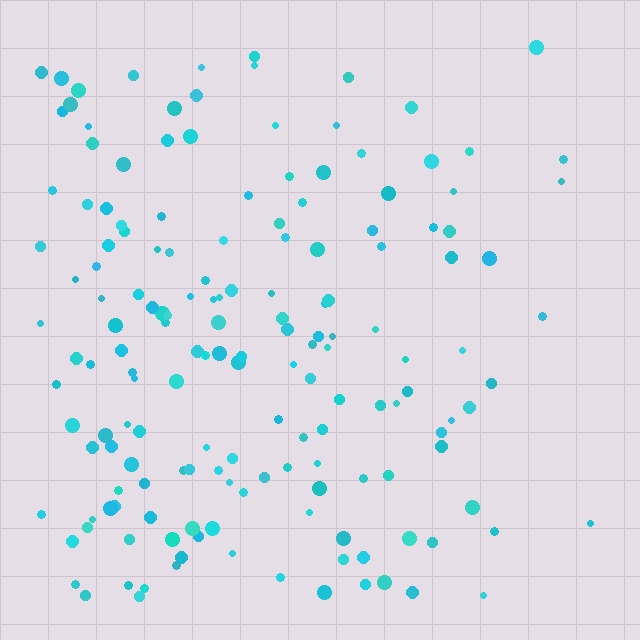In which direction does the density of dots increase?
From right to left, with the left side densest.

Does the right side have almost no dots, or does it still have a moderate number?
Still a moderate number, just noticeably fewer than the left.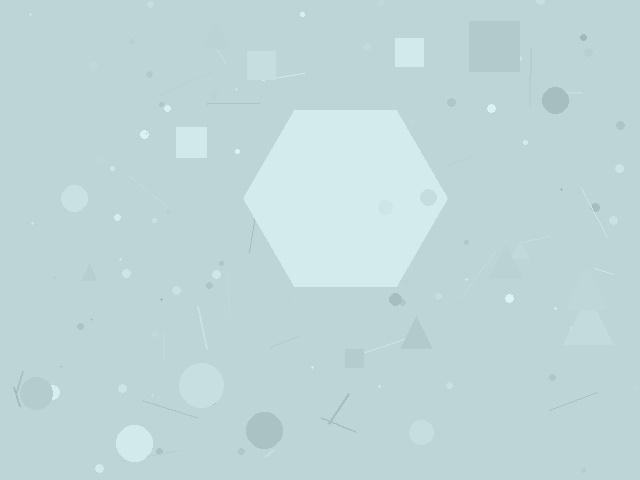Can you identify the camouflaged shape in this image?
The camouflaged shape is a hexagon.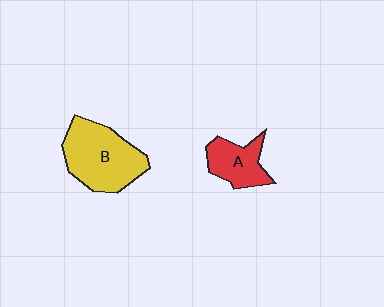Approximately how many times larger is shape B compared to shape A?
Approximately 1.8 times.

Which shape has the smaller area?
Shape A (red).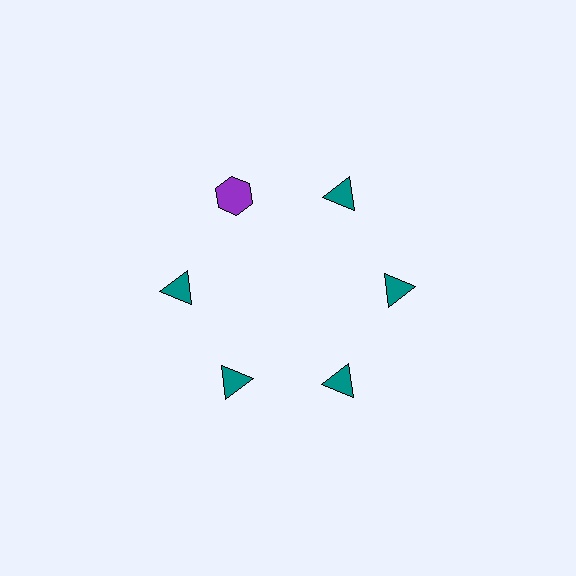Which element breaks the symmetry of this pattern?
The purple hexagon at roughly the 11 o'clock position breaks the symmetry. All other shapes are teal triangles.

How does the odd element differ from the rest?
It differs in both color (purple instead of teal) and shape (hexagon instead of triangle).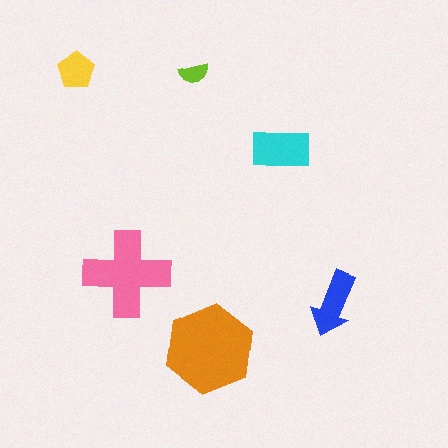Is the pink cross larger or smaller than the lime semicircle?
Larger.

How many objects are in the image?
There are 6 objects in the image.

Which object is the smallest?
The lime semicircle.